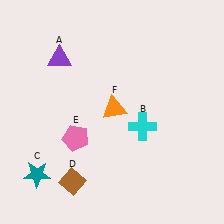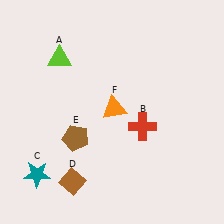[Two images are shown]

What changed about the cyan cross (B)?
In Image 1, B is cyan. In Image 2, it changed to red.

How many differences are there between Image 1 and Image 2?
There are 3 differences between the two images.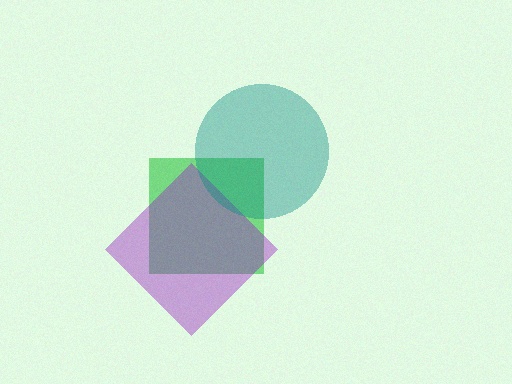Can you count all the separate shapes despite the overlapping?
Yes, there are 3 separate shapes.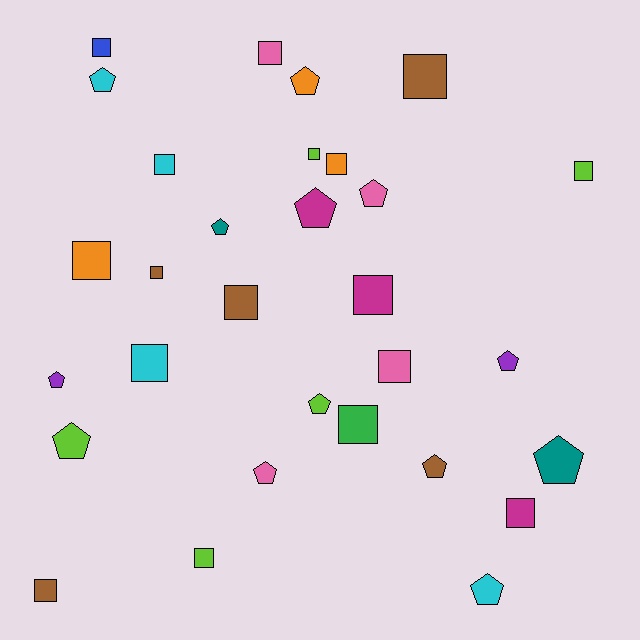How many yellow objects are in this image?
There are no yellow objects.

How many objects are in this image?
There are 30 objects.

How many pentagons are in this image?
There are 13 pentagons.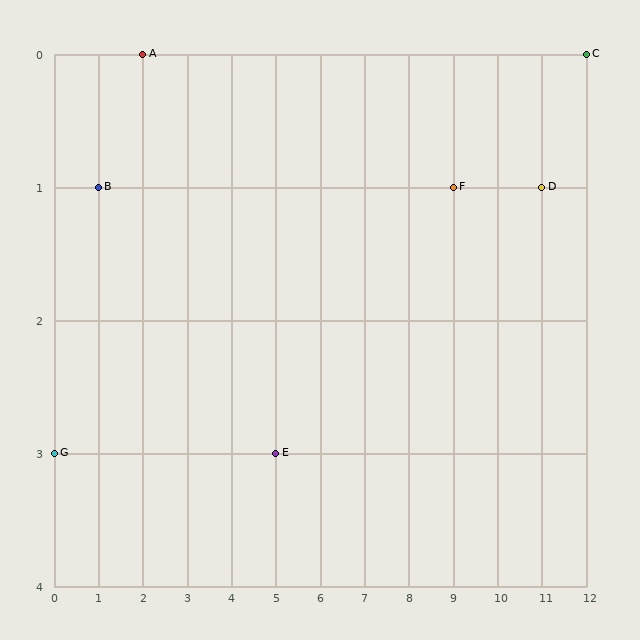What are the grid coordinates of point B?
Point B is at grid coordinates (1, 1).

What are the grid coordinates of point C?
Point C is at grid coordinates (12, 0).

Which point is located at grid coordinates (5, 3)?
Point E is at (5, 3).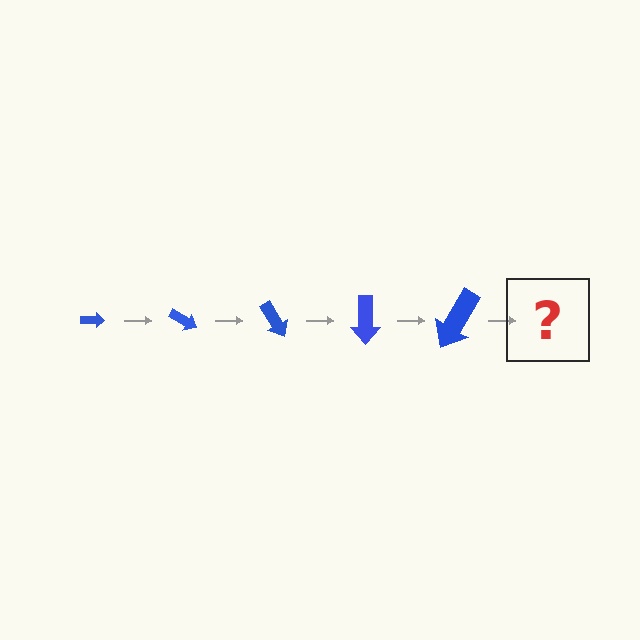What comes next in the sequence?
The next element should be an arrow, larger than the previous one and rotated 150 degrees from the start.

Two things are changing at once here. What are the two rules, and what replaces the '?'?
The two rules are that the arrow grows larger each step and it rotates 30 degrees each step. The '?' should be an arrow, larger than the previous one and rotated 150 degrees from the start.